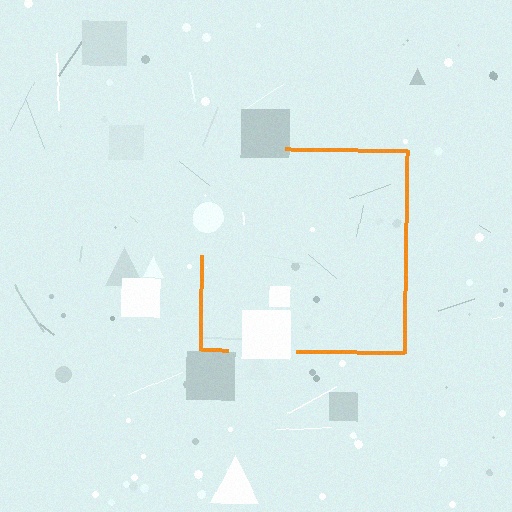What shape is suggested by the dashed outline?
The dashed outline suggests a square.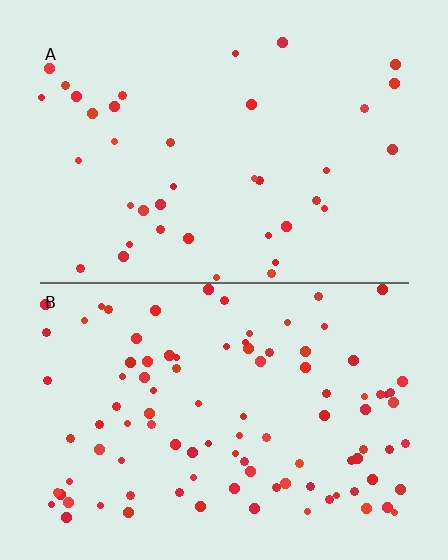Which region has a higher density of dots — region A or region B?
B (the bottom).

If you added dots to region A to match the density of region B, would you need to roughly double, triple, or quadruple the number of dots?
Approximately triple.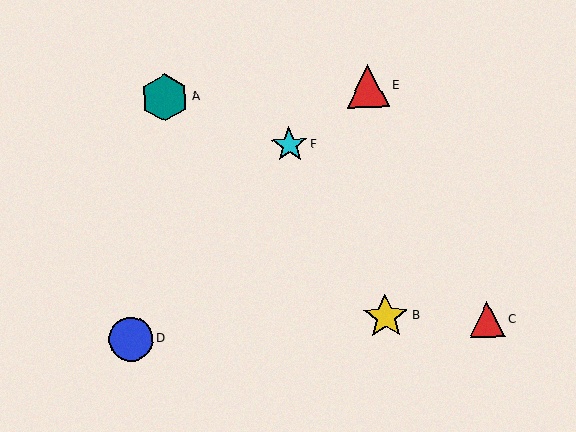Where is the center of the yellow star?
The center of the yellow star is at (386, 317).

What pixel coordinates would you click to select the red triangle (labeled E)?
Click at (368, 86) to select the red triangle E.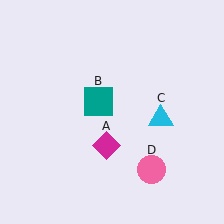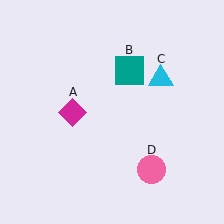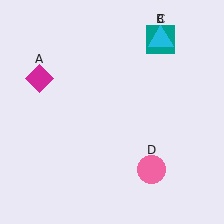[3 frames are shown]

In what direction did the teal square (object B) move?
The teal square (object B) moved up and to the right.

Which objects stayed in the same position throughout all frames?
Pink circle (object D) remained stationary.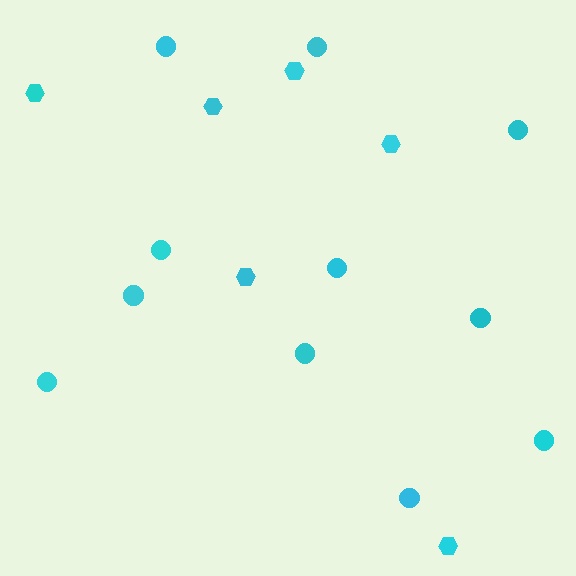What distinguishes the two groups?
There are 2 groups: one group of circles (11) and one group of hexagons (6).